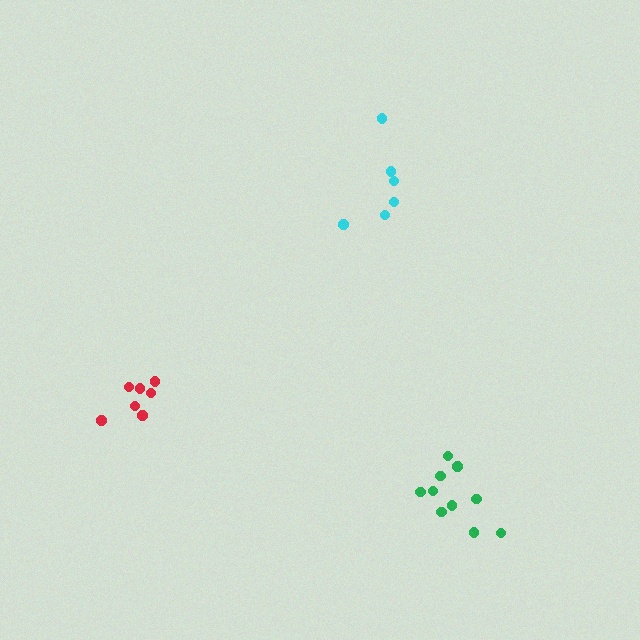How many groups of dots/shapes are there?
There are 3 groups.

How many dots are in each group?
Group 1: 7 dots, Group 2: 6 dots, Group 3: 10 dots (23 total).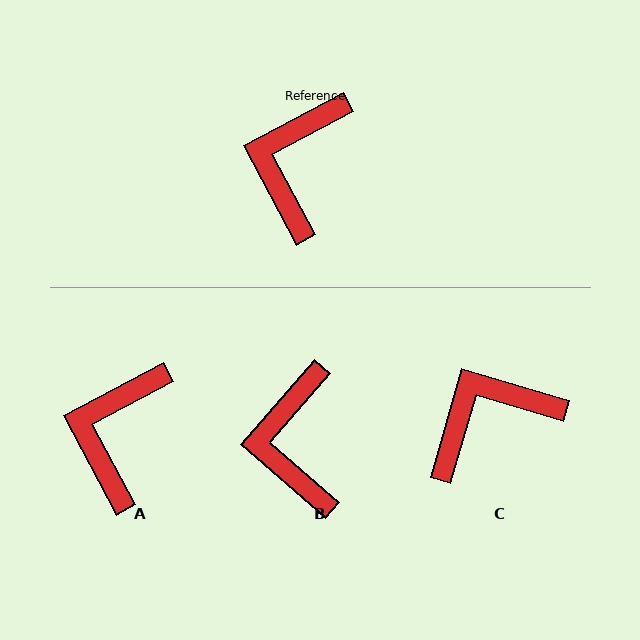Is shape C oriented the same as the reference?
No, it is off by about 44 degrees.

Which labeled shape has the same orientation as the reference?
A.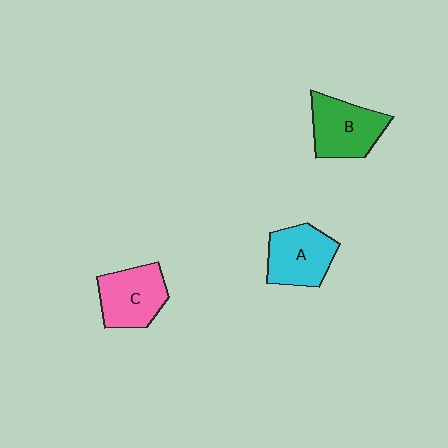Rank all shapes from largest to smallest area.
From largest to smallest: B (green), C (pink), A (cyan).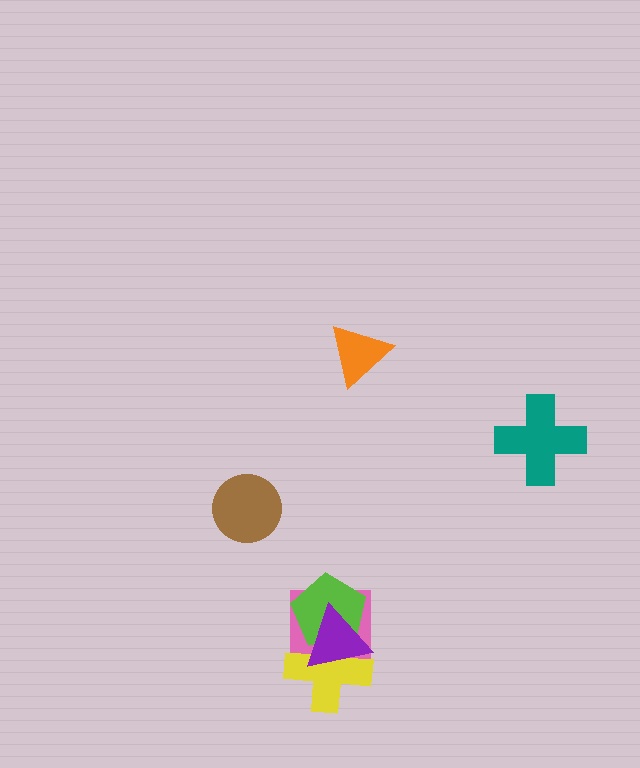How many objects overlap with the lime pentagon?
3 objects overlap with the lime pentagon.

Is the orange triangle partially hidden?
No, no other shape covers it.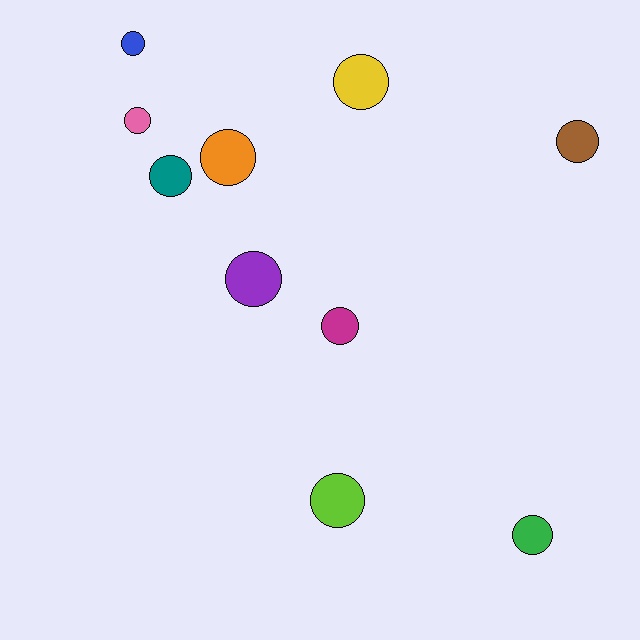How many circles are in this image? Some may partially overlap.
There are 10 circles.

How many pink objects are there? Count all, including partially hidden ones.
There is 1 pink object.